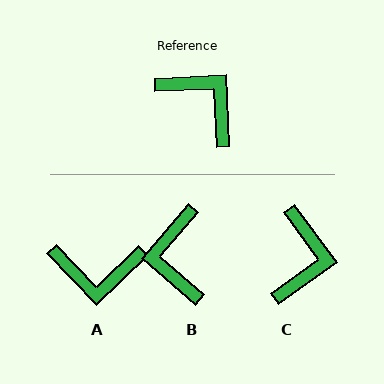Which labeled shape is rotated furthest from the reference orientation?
A, about 139 degrees away.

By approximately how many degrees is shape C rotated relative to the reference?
Approximately 56 degrees clockwise.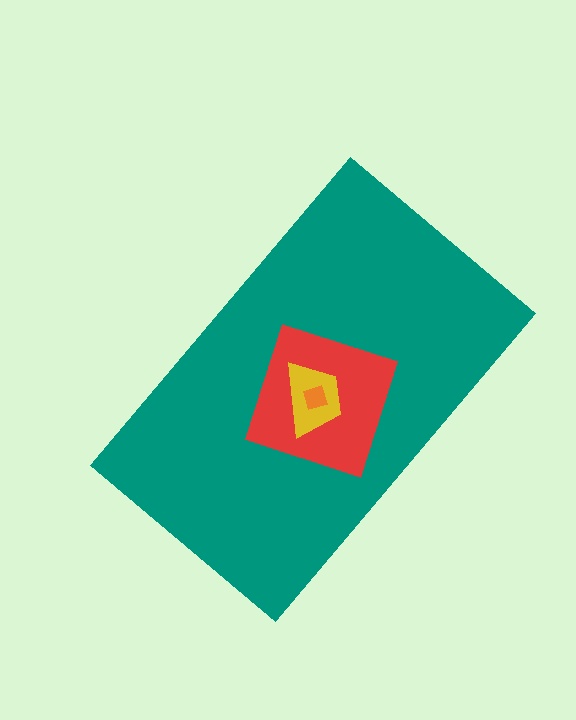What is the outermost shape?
The teal rectangle.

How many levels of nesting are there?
4.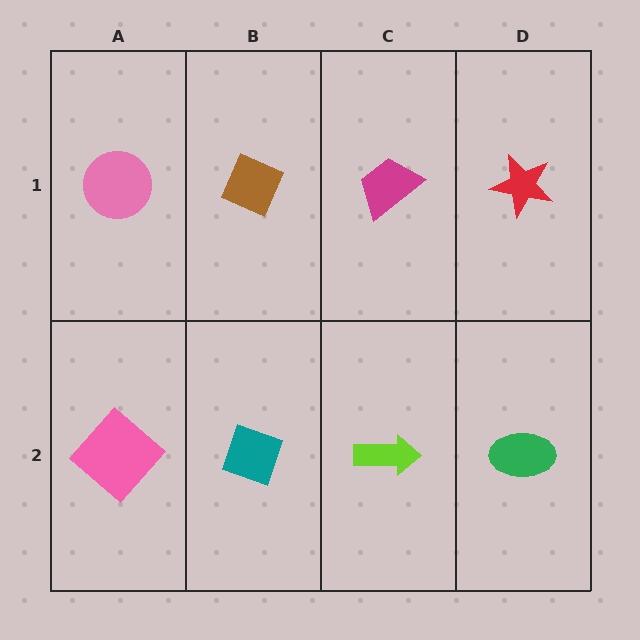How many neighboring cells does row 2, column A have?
2.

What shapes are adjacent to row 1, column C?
A lime arrow (row 2, column C), a brown diamond (row 1, column B), a red star (row 1, column D).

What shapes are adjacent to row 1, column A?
A pink diamond (row 2, column A), a brown diamond (row 1, column B).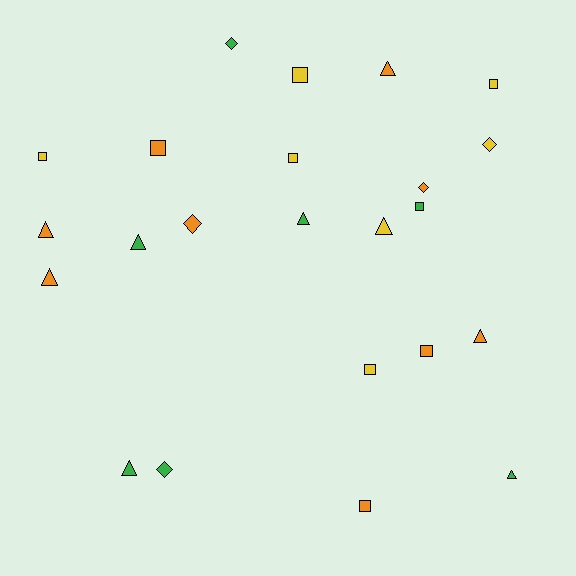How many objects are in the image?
There are 23 objects.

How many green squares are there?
There is 1 green square.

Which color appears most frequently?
Orange, with 9 objects.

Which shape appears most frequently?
Square, with 9 objects.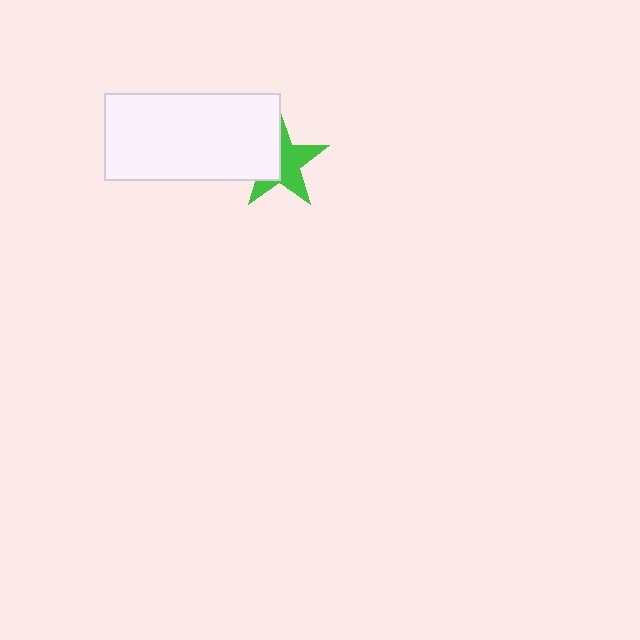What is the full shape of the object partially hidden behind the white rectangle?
The partially hidden object is a green star.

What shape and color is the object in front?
The object in front is a white rectangle.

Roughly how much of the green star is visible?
About half of it is visible (roughly 55%).